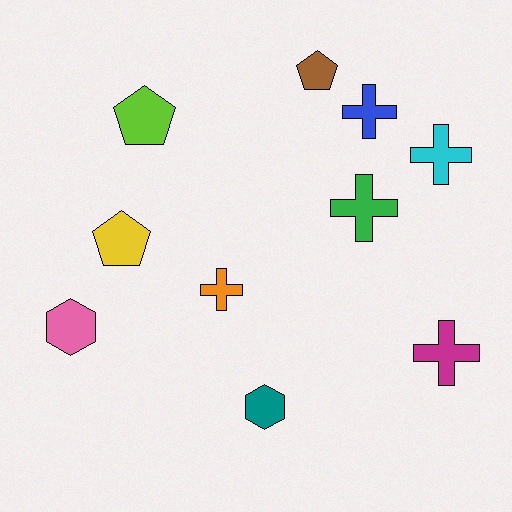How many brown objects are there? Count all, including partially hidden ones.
There is 1 brown object.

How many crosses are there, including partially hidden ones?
There are 5 crosses.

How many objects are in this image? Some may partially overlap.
There are 10 objects.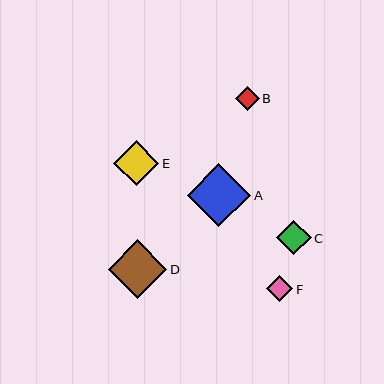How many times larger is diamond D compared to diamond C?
Diamond D is approximately 1.7 times the size of diamond C.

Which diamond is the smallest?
Diamond B is the smallest with a size of approximately 24 pixels.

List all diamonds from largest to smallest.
From largest to smallest: A, D, E, C, F, B.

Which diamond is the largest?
Diamond A is the largest with a size of approximately 64 pixels.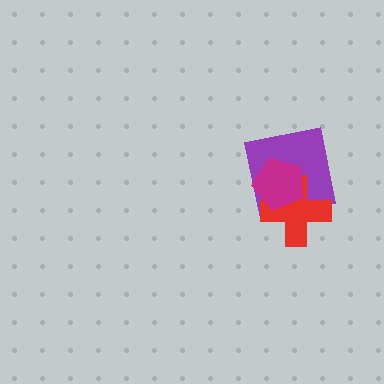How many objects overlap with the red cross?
2 objects overlap with the red cross.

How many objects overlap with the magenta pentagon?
2 objects overlap with the magenta pentagon.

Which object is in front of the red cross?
The magenta pentagon is in front of the red cross.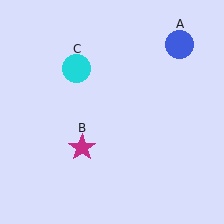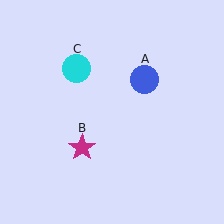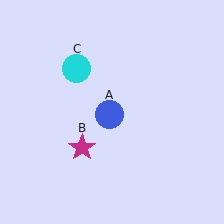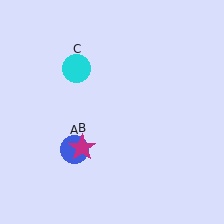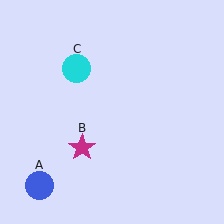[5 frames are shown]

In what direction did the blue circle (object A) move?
The blue circle (object A) moved down and to the left.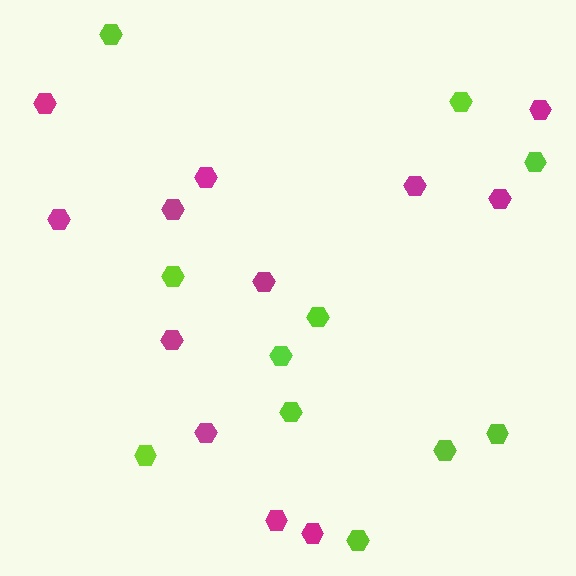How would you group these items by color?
There are 2 groups: one group of lime hexagons (11) and one group of magenta hexagons (12).